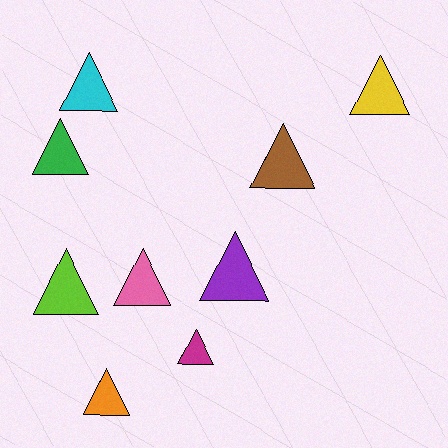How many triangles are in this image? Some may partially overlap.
There are 9 triangles.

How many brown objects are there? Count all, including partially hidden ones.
There is 1 brown object.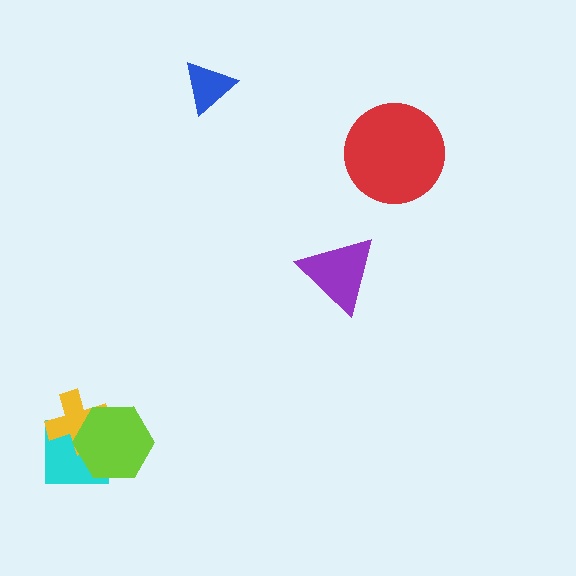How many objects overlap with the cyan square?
2 objects overlap with the cyan square.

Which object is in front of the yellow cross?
The lime hexagon is in front of the yellow cross.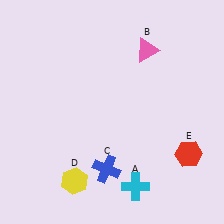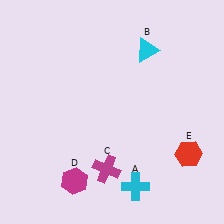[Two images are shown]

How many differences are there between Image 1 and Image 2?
There are 3 differences between the two images.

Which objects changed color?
B changed from pink to cyan. C changed from blue to magenta. D changed from yellow to magenta.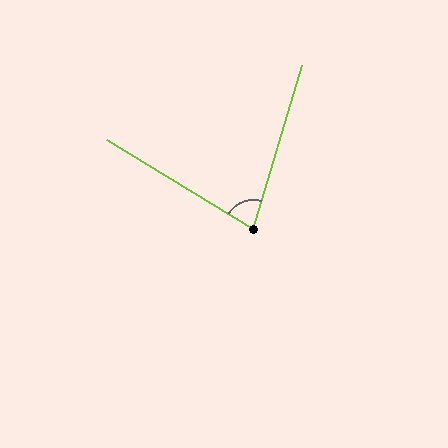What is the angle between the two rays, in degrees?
Approximately 75 degrees.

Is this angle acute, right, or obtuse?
It is acute.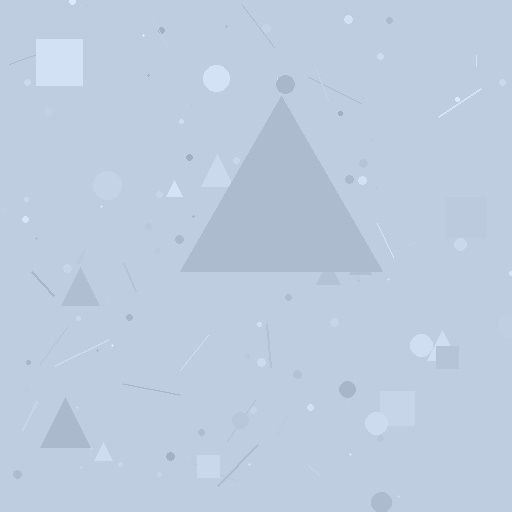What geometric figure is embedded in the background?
A triangle is embedded in the background.